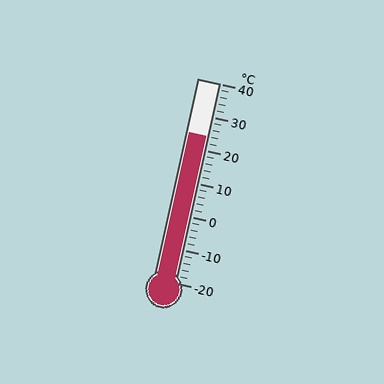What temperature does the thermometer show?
The thermometer shows approximately 24°C.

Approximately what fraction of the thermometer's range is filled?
The thermometer is filled to approximately 75% of its range.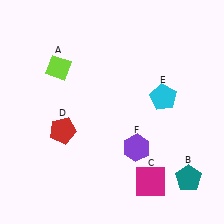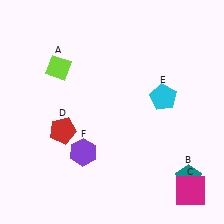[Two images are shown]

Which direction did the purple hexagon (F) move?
The purple hexagon (F) moved left.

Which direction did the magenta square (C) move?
The magenta square (C) moved right.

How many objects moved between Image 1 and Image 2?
2 objects moved between the two images.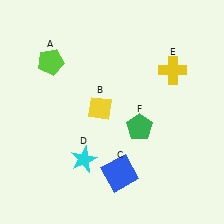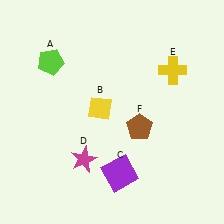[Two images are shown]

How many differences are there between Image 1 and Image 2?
There are 3 differences between the two images.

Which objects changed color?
C changed from blue to purple. D changed from cyan to magenta. F changed from green to brown.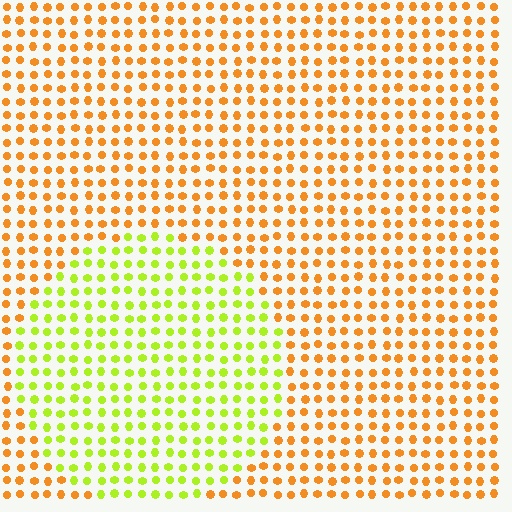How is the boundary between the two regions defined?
The boundary is defined purely by a slight shift in hue (about 50 degrees). Spacing, size, and orientation are identical on both sides.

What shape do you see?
I see a circle.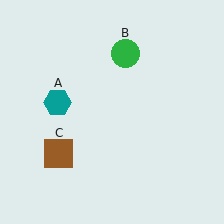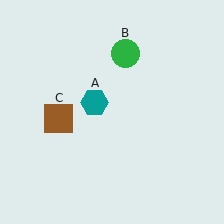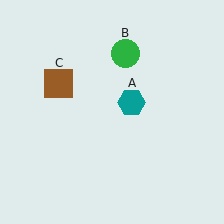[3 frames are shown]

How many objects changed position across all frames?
2 objects changed position: teal hexagon (object A), brown square (object C).